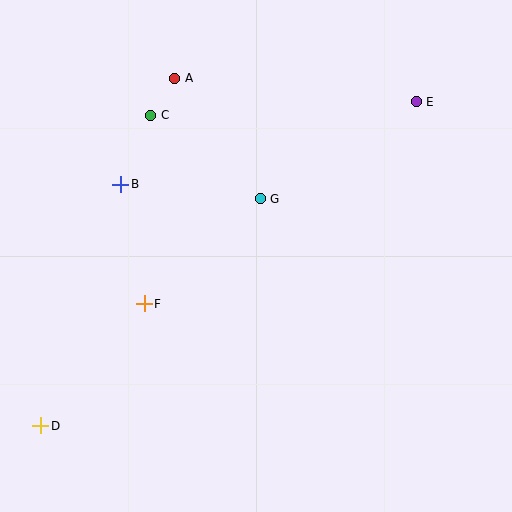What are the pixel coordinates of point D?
Point D is at (41, 426).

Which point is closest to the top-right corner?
Point E is closest to the top-right corner.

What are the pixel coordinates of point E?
Point E is at (416, 102).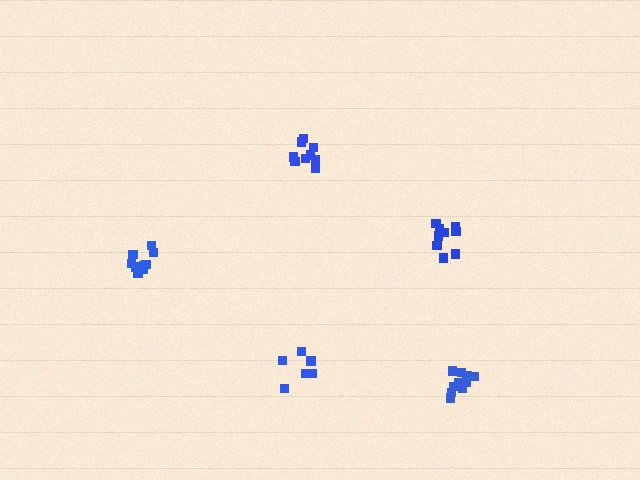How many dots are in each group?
Group 1: 9 dots, Group 2: 6 dots, Group 3: 9 dots, Group 4: 9 dots, Group 5: 11 dots (44 total).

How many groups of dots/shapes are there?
There are 5 groups.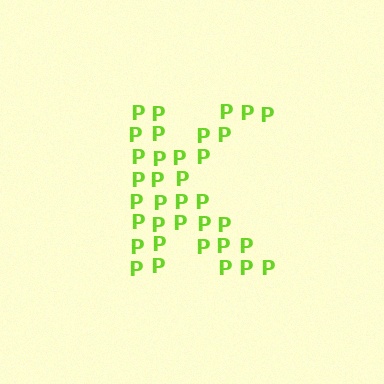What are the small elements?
The small elements are letter P's.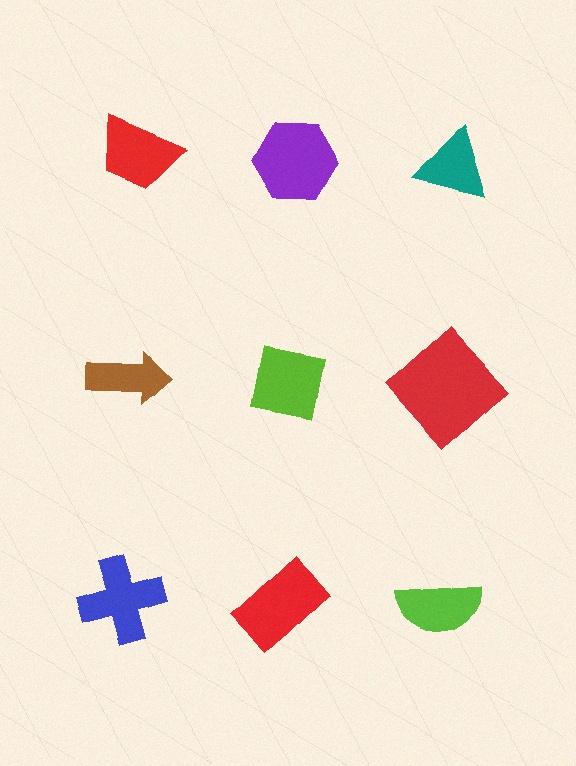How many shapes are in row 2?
3 shapes.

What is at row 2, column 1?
A brown arrow.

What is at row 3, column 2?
A red rectangle.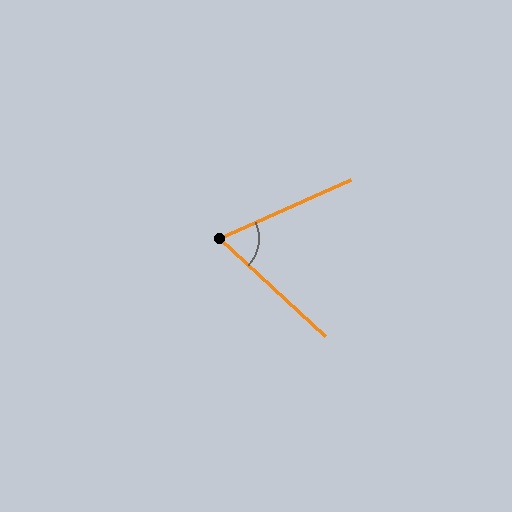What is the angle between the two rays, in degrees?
Approximately 67 degrees.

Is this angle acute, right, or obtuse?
It is acute.